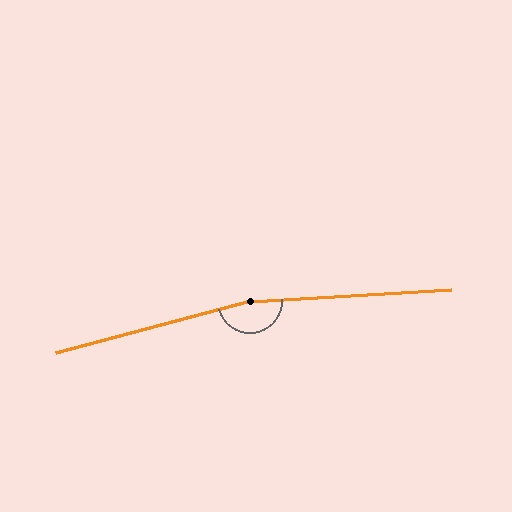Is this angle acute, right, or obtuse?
It is obtuse.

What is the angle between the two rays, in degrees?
Approximately 168 degrees.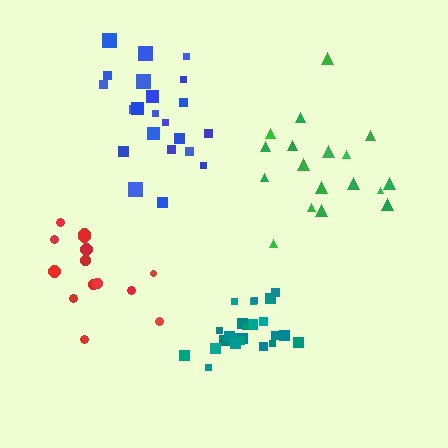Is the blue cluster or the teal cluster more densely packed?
Teal.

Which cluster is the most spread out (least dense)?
Green.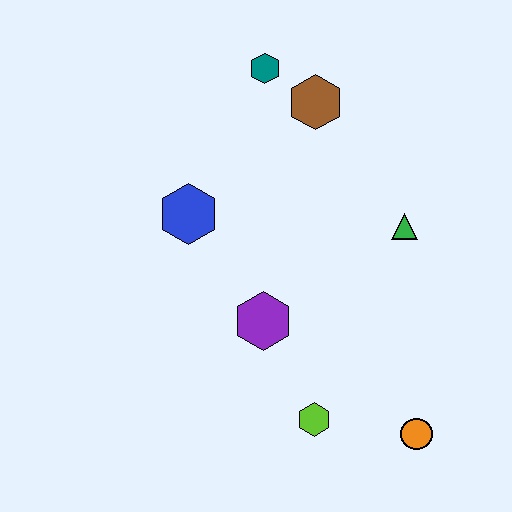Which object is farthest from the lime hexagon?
The teal hexagon is farthest from the lime hexagon.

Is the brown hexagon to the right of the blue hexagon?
Yes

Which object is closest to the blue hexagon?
The purple hexagon is closest to the blue hexagon.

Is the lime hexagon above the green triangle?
No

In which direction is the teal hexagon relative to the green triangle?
The teal hexagon is above the green triangle.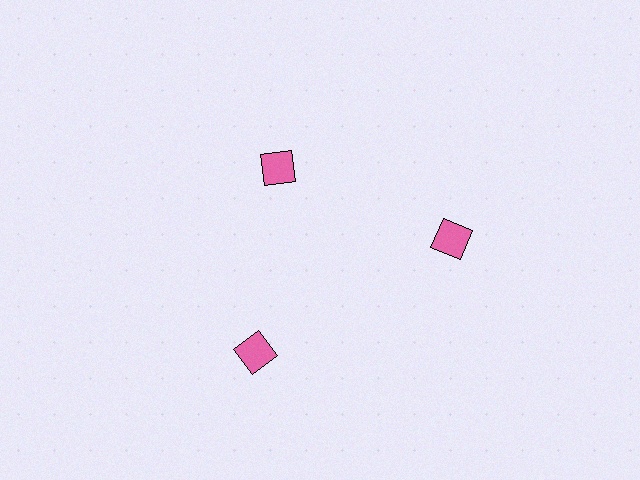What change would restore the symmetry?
The symmetry would be restored by moving it outward, back onto the ring so that all 3 diamonds sit at equal angles and equal distance from the center.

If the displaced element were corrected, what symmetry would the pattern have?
It would have 3-fold rotational symmetry — the pattern would map onto itself every 120 degrees.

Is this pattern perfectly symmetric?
No. The 3 pink diamonds are arranged in a ring, but one element near the 11 o'clock position is pulled inward toward the center, breaking the 3-fold rotational symmetry.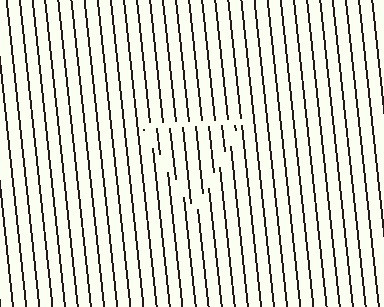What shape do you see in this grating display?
An illusory triangle. The interior of the shape contains the same grating, shifted by half a period — the contour is defined by the phase discontinuity where line-ends from the inner and outer gratings abut.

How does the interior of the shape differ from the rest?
The interior of the shape contains the same grating, shifted by half a period — the contour is defined by the phase discontinuity where line-ends from the inner and outer gratings abut.